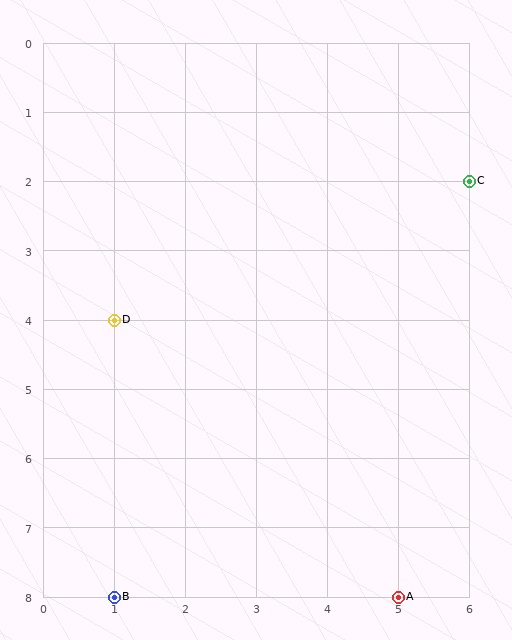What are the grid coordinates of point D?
Point D is at grid coordinates (1, 4).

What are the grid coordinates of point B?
Point B is at grid coordinates (1, 8).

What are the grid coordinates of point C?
Point C is at grid coordinates (6, 2).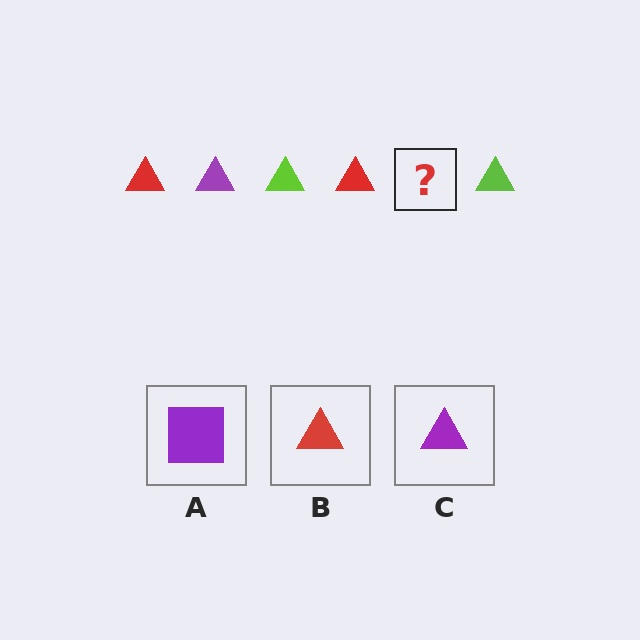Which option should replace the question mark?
Option C.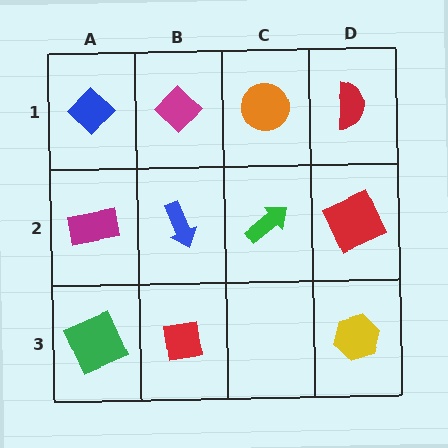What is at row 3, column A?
A green square.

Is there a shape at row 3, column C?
No, that cell is empty.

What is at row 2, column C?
A green arrow.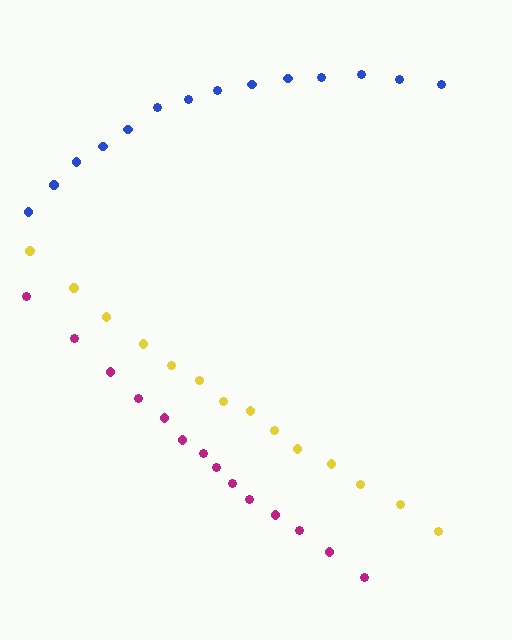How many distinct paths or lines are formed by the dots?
There are 3 distinct paths.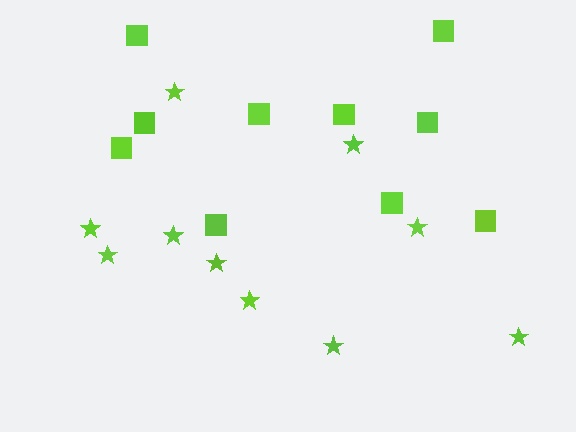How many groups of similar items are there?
There are 2 groups: one group of stars (10) and one group of squares (10).